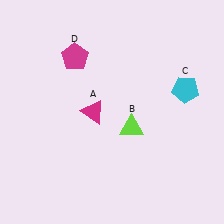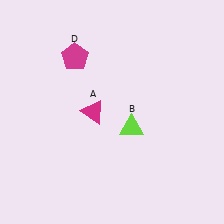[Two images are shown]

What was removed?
The cyan pentagon (C) was removed in Image 2.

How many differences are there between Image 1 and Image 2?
There is 1 difference between the two images.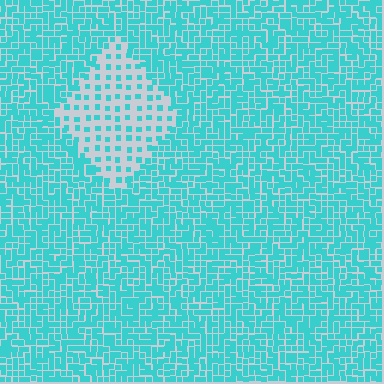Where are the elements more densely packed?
The elements are more densely packed outside the diamond boundary.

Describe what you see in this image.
The image contains small cyan elements arranged at two different densities. A diamond-shaped region is visible where the elements are less densely packed than the surrounding area.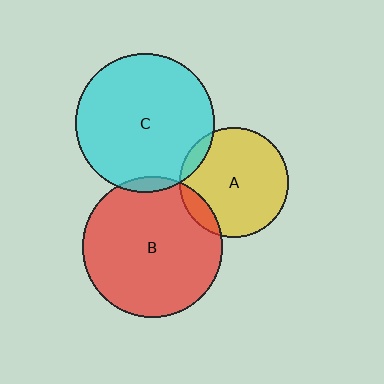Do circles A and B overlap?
Yes.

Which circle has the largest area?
Circle B (red).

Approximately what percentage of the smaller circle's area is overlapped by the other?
Approximately 10%.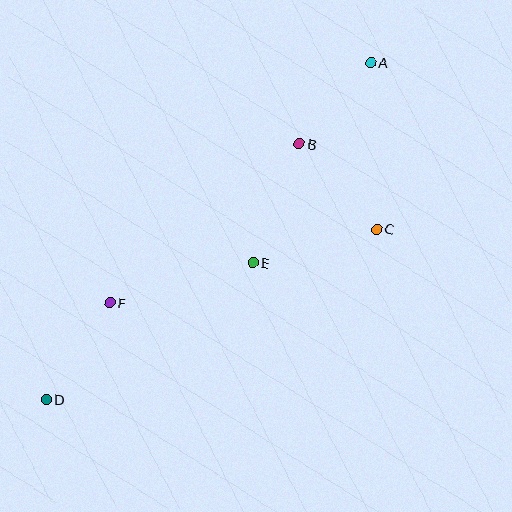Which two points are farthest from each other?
Points A and D are farthest from each other.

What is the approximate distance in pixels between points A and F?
The distance between A and F is approximately 355 pixels.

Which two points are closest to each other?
Points A and B are closest to each other.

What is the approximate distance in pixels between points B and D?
The distance between B and D is approximately 360 pixels.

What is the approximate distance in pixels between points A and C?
The distance between A and C is approximately 166 pixels.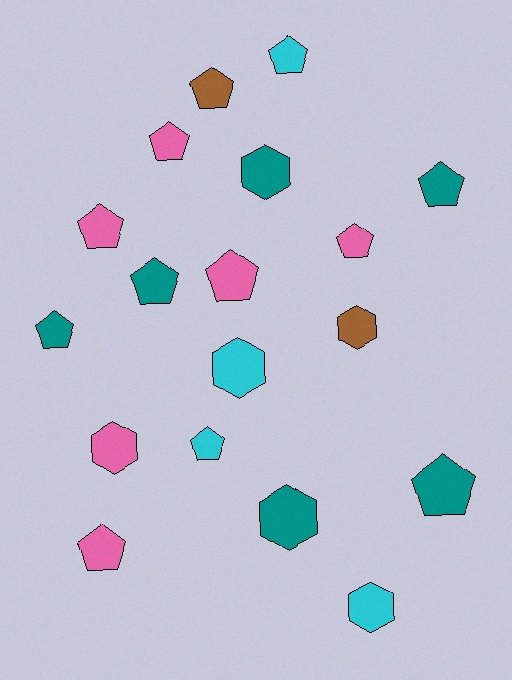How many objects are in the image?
There are 18 objects.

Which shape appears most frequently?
Pentagon, with 12 objects.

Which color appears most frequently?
Teal, with 6 objects.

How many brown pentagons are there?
There is 1 brown pentagon.